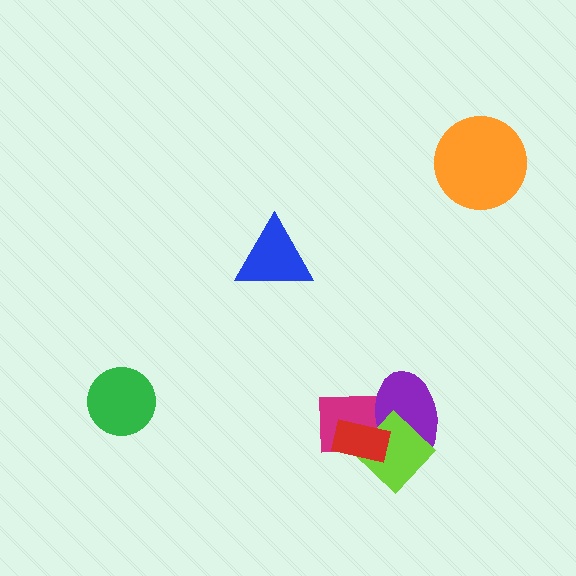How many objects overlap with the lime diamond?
3 objects overlap with the lime diamond.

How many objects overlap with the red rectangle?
3 objects overlap with the red rectangle.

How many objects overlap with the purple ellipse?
3 objects overlap with the purple ellipse.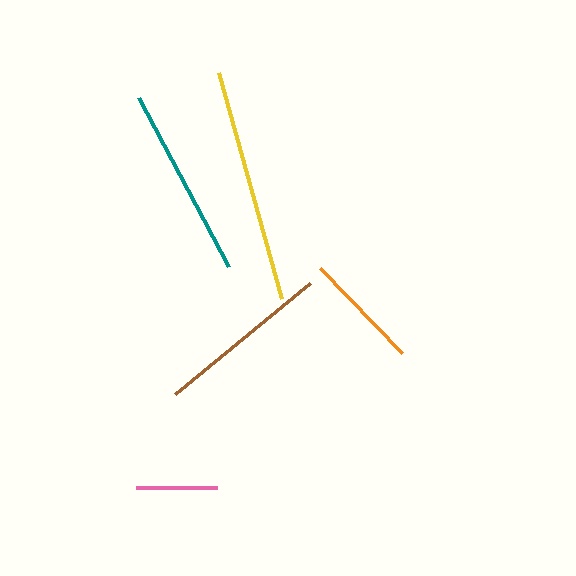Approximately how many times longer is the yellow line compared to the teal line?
The yellow line is approximately 1.2 times the length of the teal line.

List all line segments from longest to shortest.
From longest to shortest: yellow, teal, brown, orange, pink.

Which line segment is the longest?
The yellow line is the longest at approximately 234 pixels.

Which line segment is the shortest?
The pink line is the shortest at approximately 81 pixels.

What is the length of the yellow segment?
The yellow segment is approximately 234 pixels long.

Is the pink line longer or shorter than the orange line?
The orange line is longer than the pink line.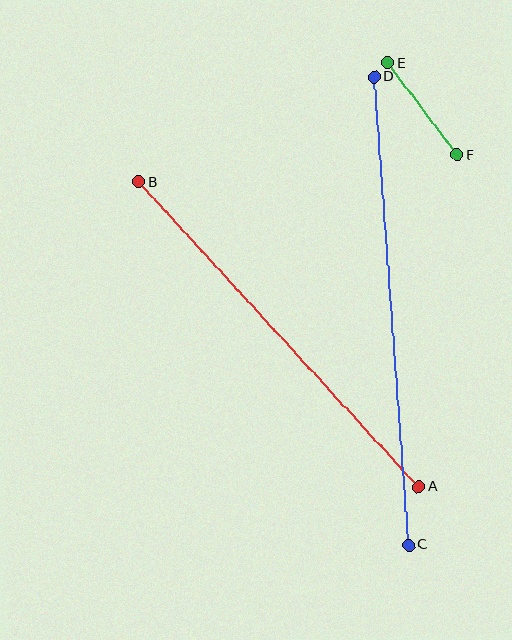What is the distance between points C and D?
The distance is approximately 469 pixels.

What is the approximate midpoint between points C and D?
The midpoint is at approximately (392, 311) pixels.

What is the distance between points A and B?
The distance is approximately 414 pixels.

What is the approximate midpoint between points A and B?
The midpoint is at approximately (279, 334) pixels.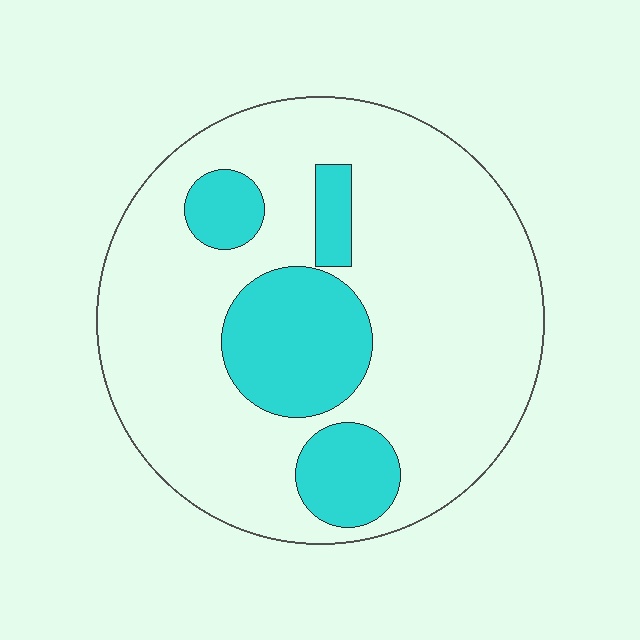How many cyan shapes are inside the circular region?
4.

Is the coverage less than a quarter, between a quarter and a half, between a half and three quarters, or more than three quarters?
Less than a quarter.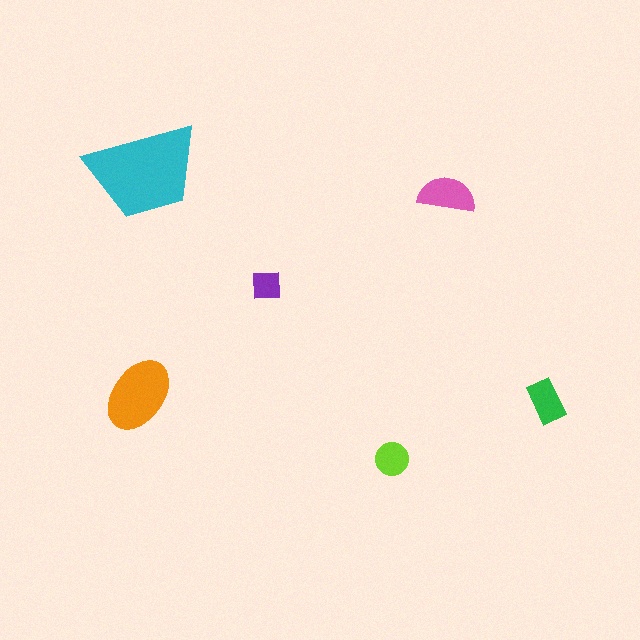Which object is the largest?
The cyan trapezoid.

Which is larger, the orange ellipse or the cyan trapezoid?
The cyan trapezoid.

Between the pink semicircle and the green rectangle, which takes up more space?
The pink semicircle.